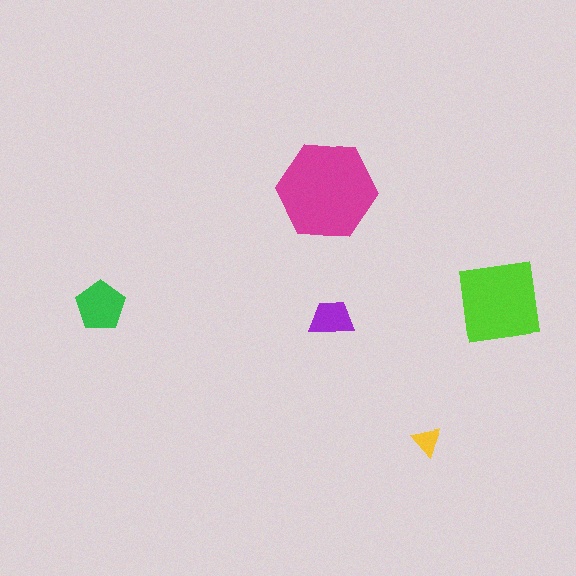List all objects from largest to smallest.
The magenta hexagon, the lime square, the green pentagon, the purple trapezoid, the yellow triangle.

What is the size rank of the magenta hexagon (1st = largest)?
1st.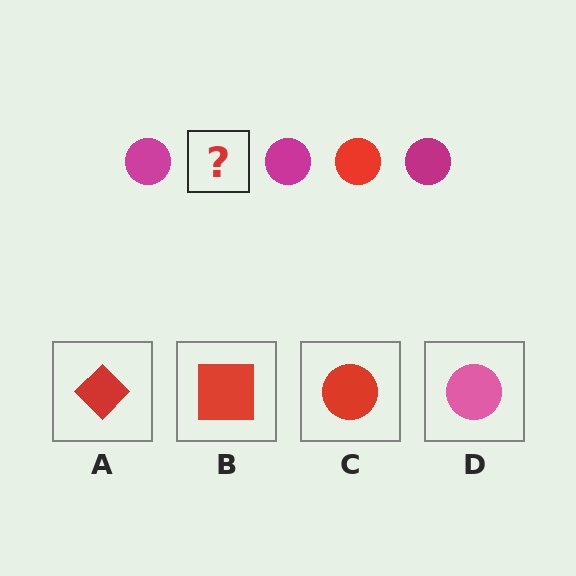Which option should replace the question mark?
Option C.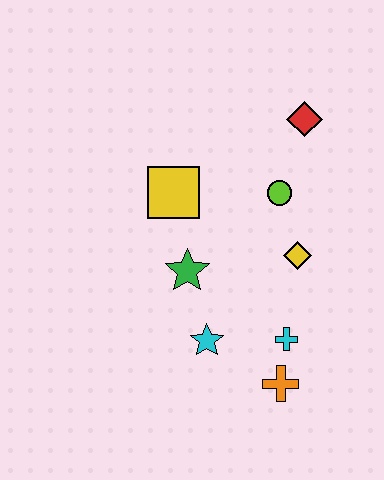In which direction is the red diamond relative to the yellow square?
The red diamond is to the right of the yellow square.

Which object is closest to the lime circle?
The yellow diamond is closest to the lime circle.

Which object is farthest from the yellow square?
The orange cross is farthest from the yellow square.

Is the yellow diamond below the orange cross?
No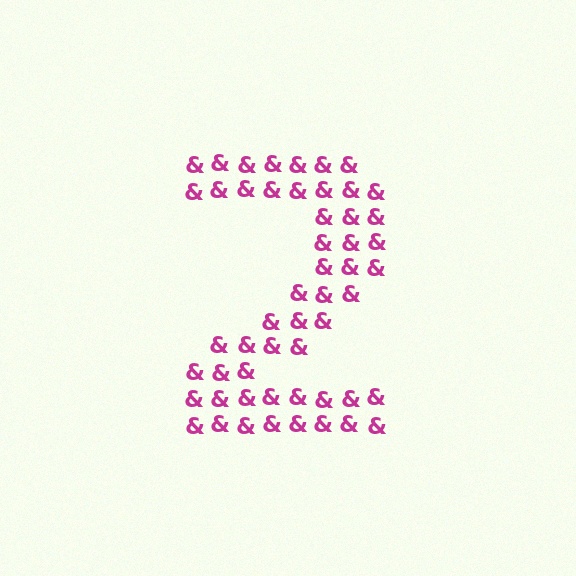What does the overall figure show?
The overall figure shows the digit 2.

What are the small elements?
The small elements are ampersands.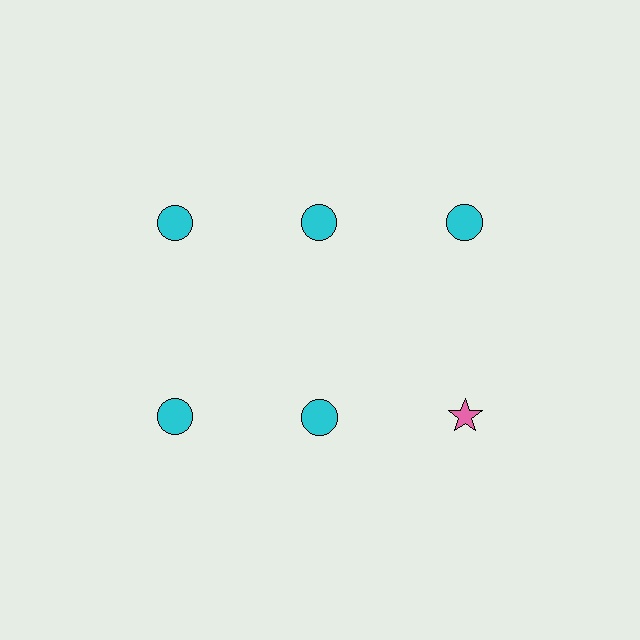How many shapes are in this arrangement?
There are 6 shapes arranged in a grid pattern.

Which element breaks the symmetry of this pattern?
The pink star in the second row, center column breaks the symmetry. All other shapes are cyan circles.